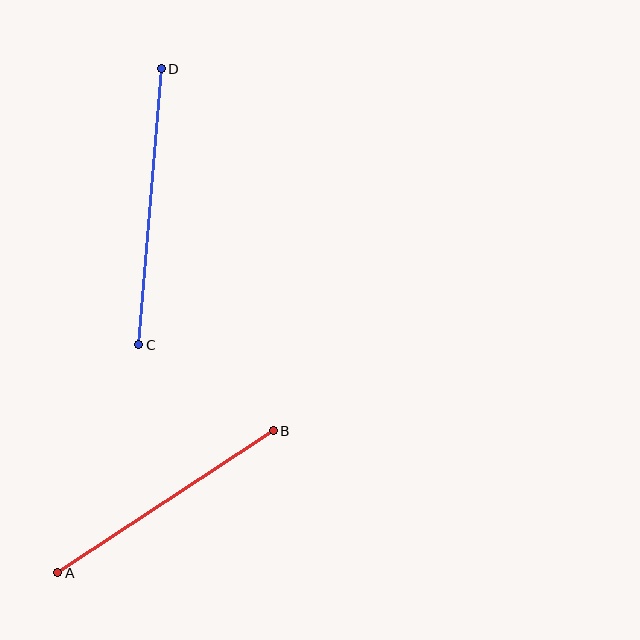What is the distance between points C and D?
The distance is approximately 277 pixels.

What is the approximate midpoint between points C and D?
The midpoint is at approximately (150, 207) pixels.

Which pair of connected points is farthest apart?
Points C and D are farthest apart.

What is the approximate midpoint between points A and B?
The midpoint is at approximately (166, 502) pixels.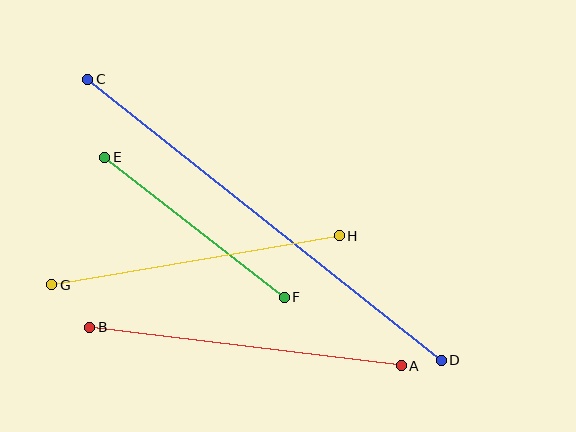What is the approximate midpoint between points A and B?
The midpoint is at approximately (245, 346) pixels.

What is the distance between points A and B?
The distance is approximately 314 pixels.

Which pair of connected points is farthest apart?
Points C and D are farthest apart.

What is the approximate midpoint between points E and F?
The midpoint is at approximately (194, 227) pixels.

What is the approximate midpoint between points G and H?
The midpoint is at approximately (196, 260) pixels.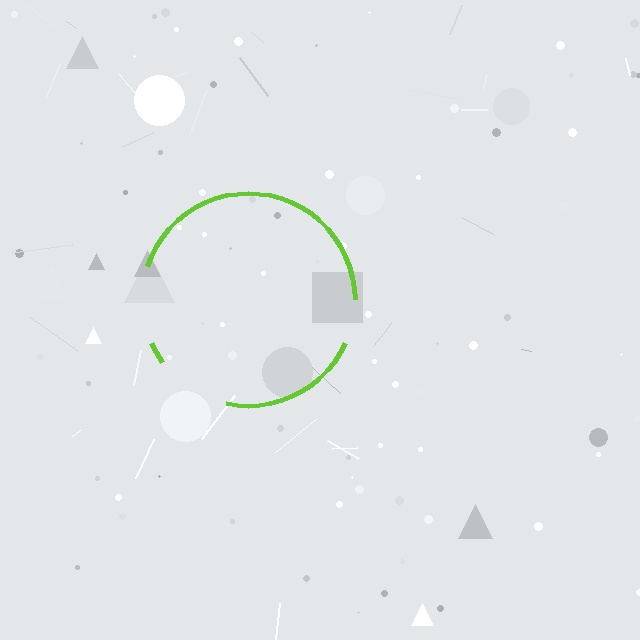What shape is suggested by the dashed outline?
The dashed outline suggests a circle.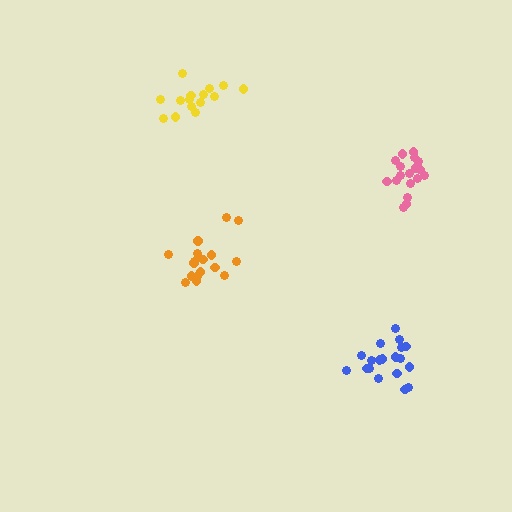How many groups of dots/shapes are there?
There are 4 groups.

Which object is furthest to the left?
The yellow cluster is leftmost.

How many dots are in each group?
Group 1: 18 dots, Group 2: 15 dots, Group 3: 18 dots, Group 4: 19 dots (70 total).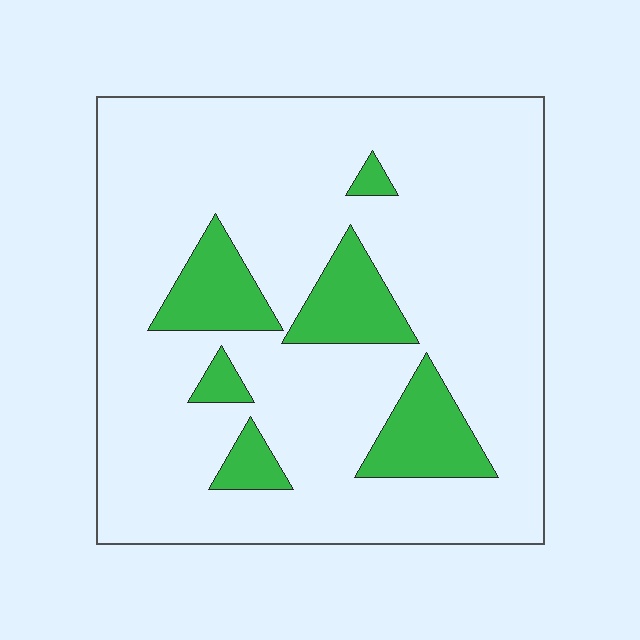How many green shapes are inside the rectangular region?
6.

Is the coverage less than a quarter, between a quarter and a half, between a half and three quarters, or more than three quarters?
Less than a quarter.